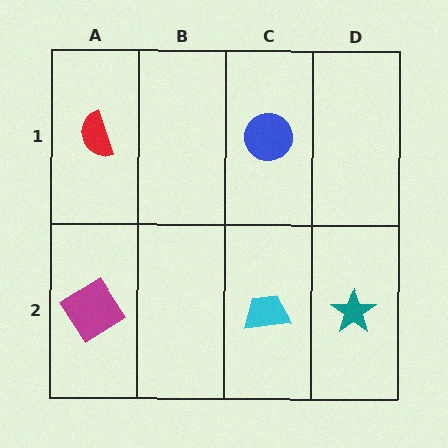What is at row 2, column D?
A teal star.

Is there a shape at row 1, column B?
No, that cell is empty.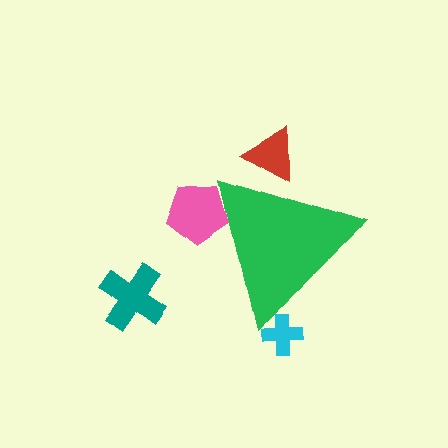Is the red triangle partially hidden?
Yes, the red triangle is partially hidden behind the green triangle.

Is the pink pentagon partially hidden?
Yes, the pink pentagon is partially hidden behind the green triangle.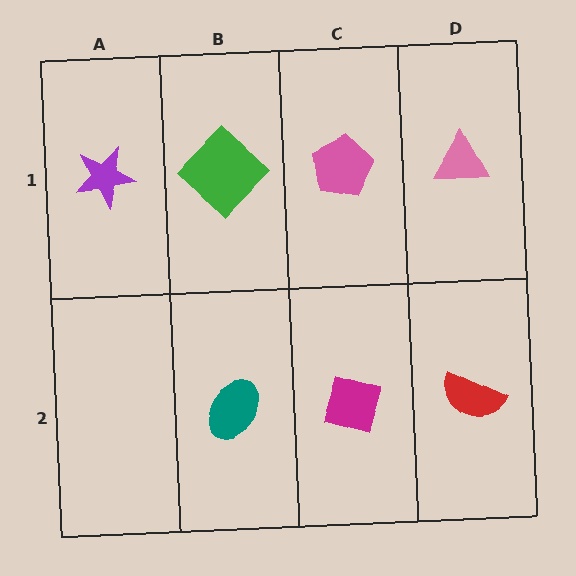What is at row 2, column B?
A teal ellipse.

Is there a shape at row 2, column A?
No, that cell is empty.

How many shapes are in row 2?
3 shapes.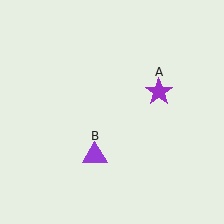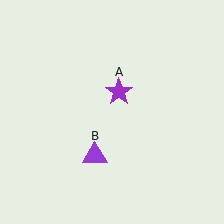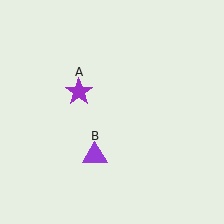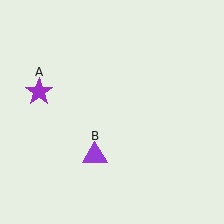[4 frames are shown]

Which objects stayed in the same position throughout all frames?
Purple triangle (object B) remained stationary.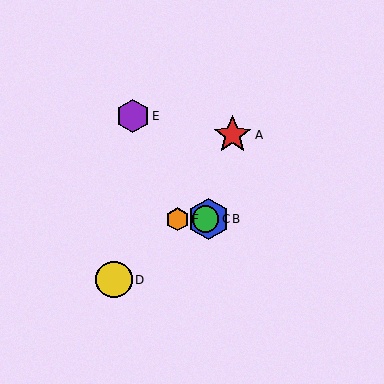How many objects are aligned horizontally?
3 objects (B, C, F) are aligned horizontally.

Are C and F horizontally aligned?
Yes, both are at y≈219.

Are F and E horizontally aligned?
No, F is at y≈219 and E is at y≈116.